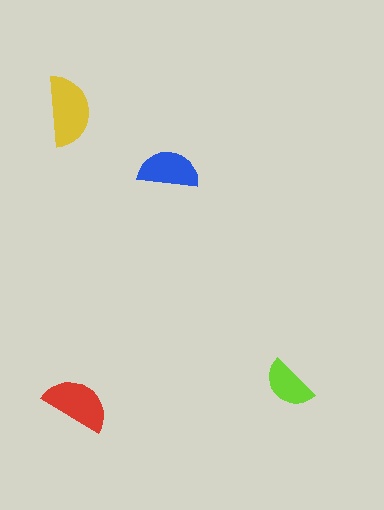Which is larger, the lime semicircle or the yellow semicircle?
The yellow one.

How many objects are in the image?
There are 4 objects in the image.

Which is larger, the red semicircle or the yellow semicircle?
The yellow one.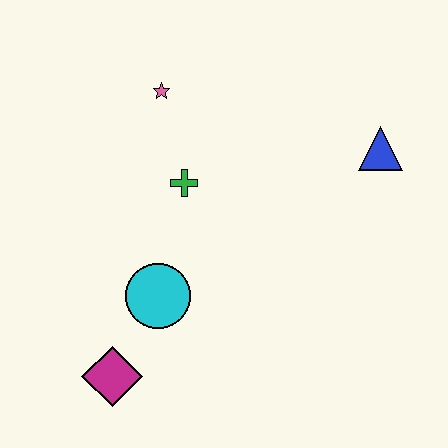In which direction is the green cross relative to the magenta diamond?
The green cross is above the magenta diamond.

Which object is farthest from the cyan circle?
The blue triangle is farthest from the cyan circle.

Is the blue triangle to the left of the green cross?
No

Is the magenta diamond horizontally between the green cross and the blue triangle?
No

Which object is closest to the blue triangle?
The green cross is closest to the blue triangle.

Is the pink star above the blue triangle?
Yes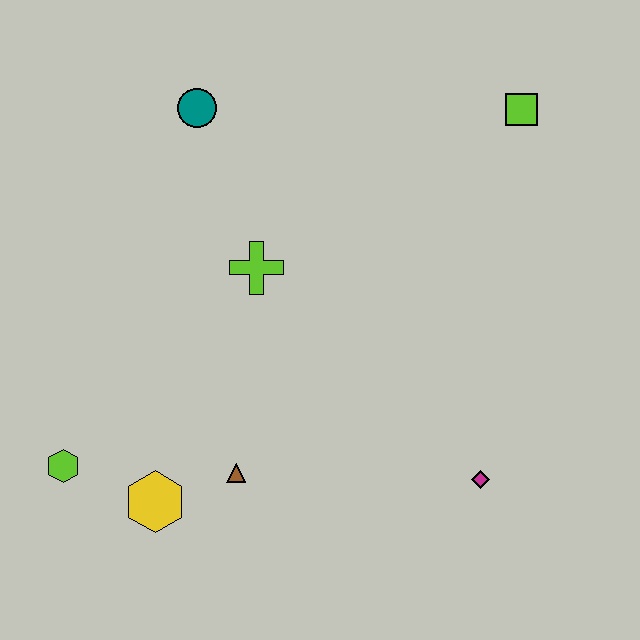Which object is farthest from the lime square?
The lime hexagon is farthest from the lime square.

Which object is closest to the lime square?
The lime cross is closest to the lime square.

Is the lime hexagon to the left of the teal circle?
Yes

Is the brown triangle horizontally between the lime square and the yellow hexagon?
Yes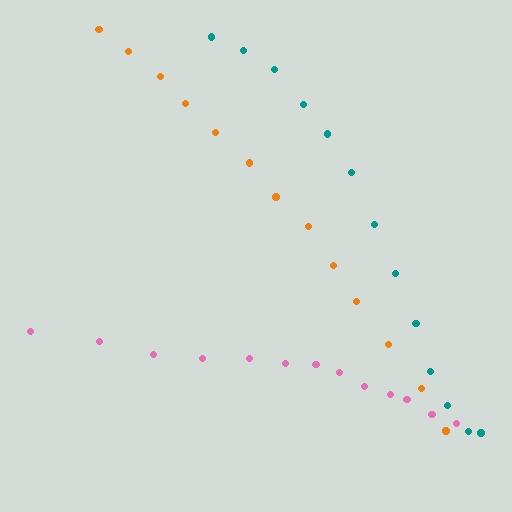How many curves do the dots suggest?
There are 3 distinct paths.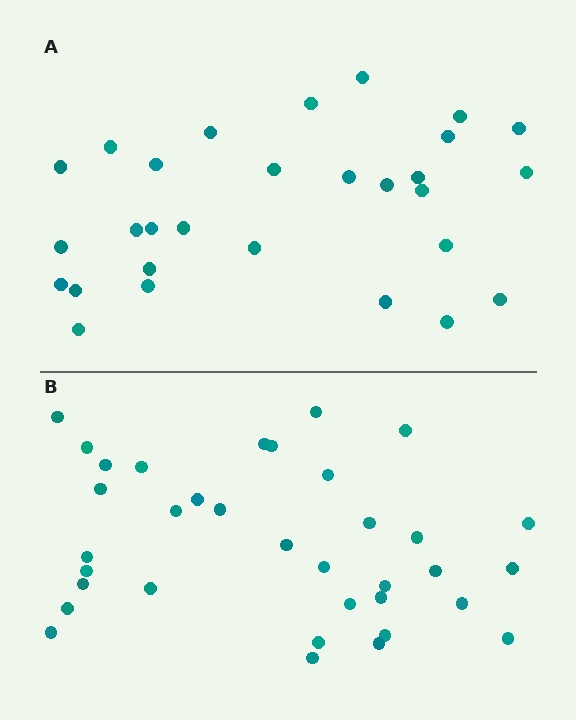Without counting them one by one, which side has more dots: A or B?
Region B (the bottom region) has more dots.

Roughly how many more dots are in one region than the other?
Region B has about 6 more dots than region A.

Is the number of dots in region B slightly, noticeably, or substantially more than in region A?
Region B has only slightly more — the two regions are fairly close. The ratio is roughly 1.2 to 1.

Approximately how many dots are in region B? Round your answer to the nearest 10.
About 40 dots. (The exact count is 35, which rounds to 40.)